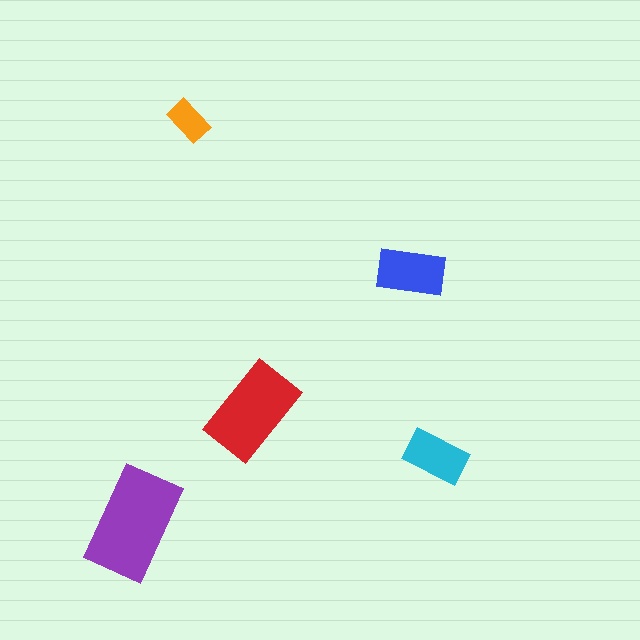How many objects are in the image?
There are 5 objects in the image.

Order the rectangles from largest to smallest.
the purple one, the red one, the blue one, the cyan one, the orange one.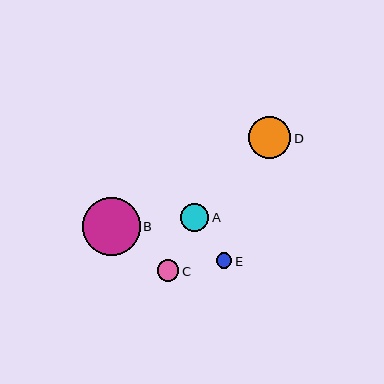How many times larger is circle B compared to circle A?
Circle B is approximately 2.1 times the size of circle A.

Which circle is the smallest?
Circle E is the smallest with a size of approximately 16 pixels.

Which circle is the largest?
Circle B is the largest with a size of approximately 58 pixels.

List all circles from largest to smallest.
From largest to smallest: B, D, A, C, E.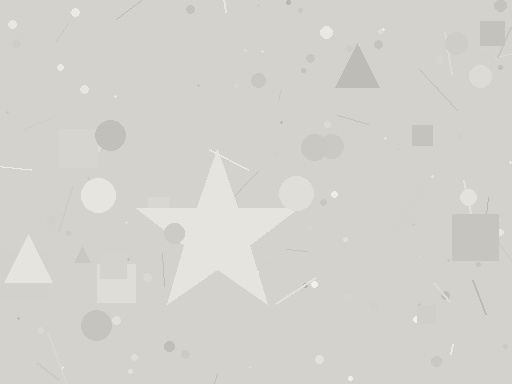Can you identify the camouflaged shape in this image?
The camouflaged shape is a star.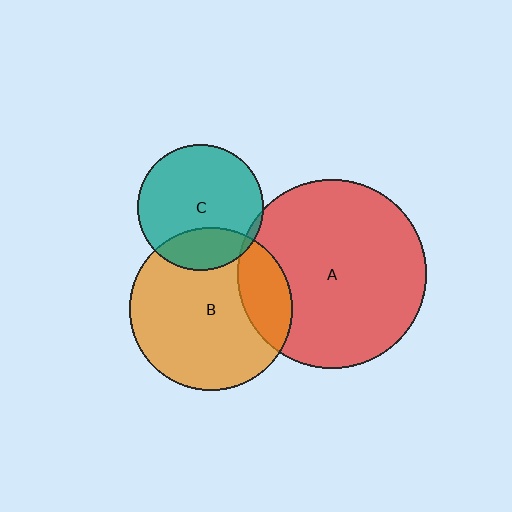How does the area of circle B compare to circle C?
Approximately 1.7 times.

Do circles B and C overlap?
Yes.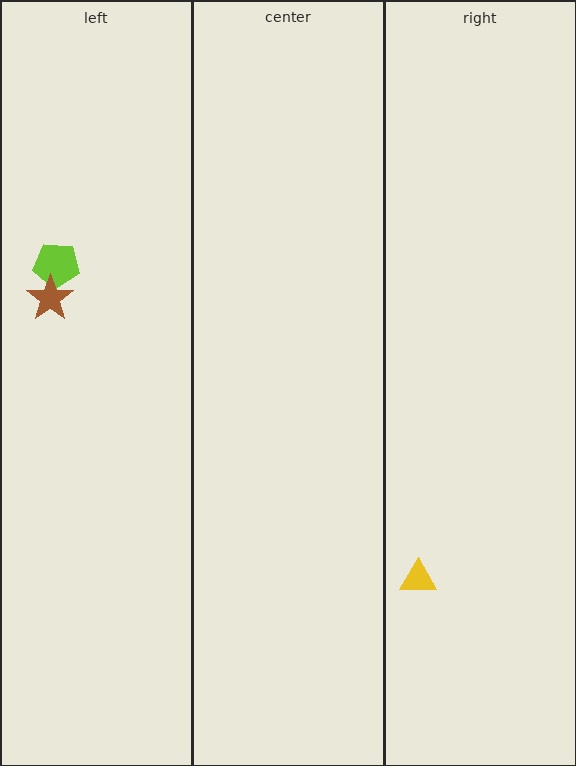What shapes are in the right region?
The yellow triangle.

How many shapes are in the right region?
1.